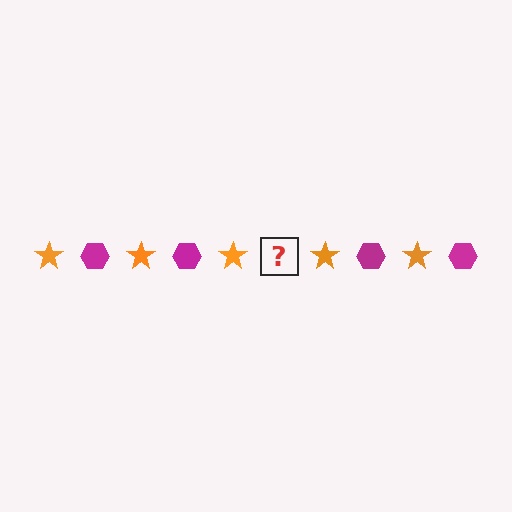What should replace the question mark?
The question mark should be replaced with a magenta hexagon.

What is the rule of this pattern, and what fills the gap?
The rule is that the pattern alternates between orange star and magenta hexagon. The gap should be filled with a magenta hexagon.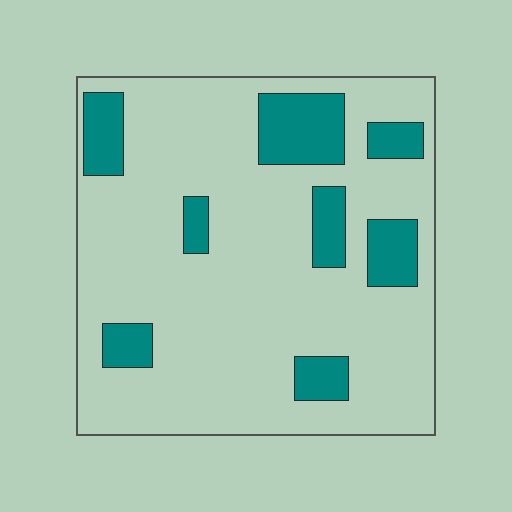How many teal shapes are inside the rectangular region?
8.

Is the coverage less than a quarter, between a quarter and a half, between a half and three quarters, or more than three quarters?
Less than a quarter.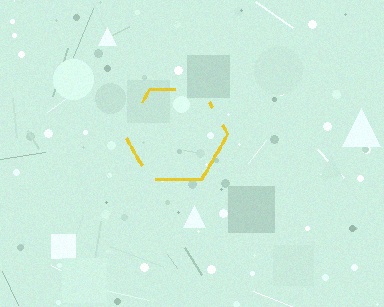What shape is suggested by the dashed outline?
The dashed outline suggests a hexagon.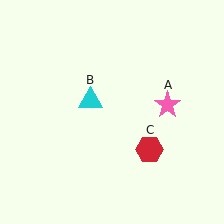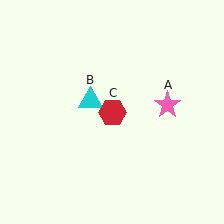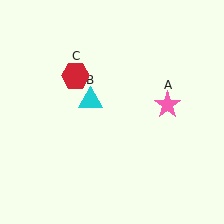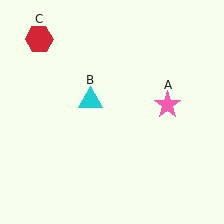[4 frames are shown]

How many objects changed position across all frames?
1 object changed position: red hexagon (object C).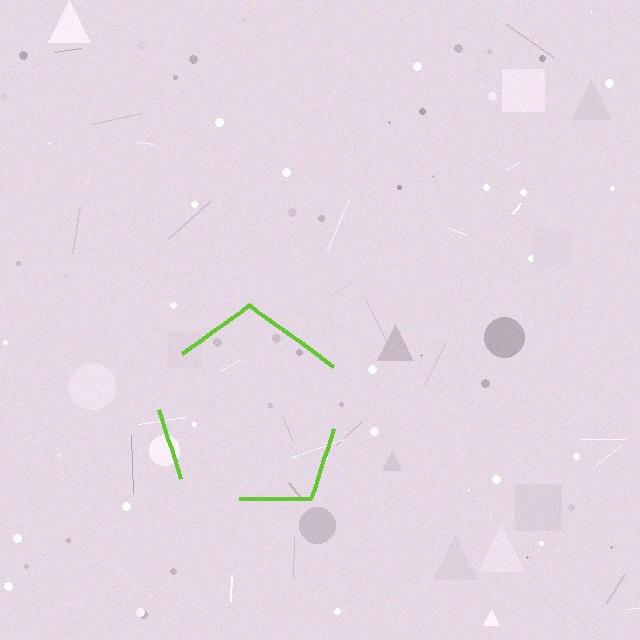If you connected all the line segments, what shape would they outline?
They would outline a pentagon.